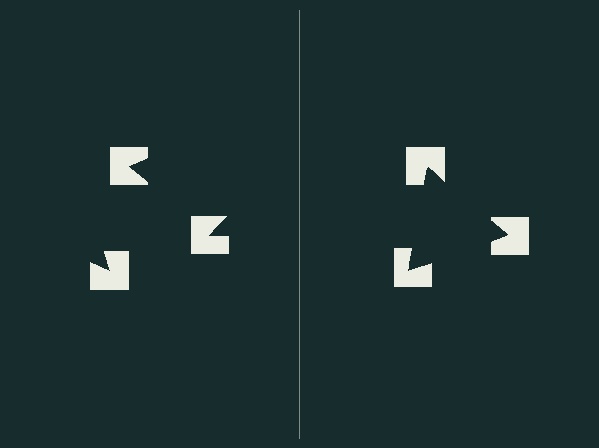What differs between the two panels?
The notched squares are positioned identically on both sides; only the wedge orientations differ. On the right they align to a triangle; on the left they are misaligned.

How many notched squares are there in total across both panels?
6 — 3 on each side.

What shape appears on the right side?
An illusory triangle.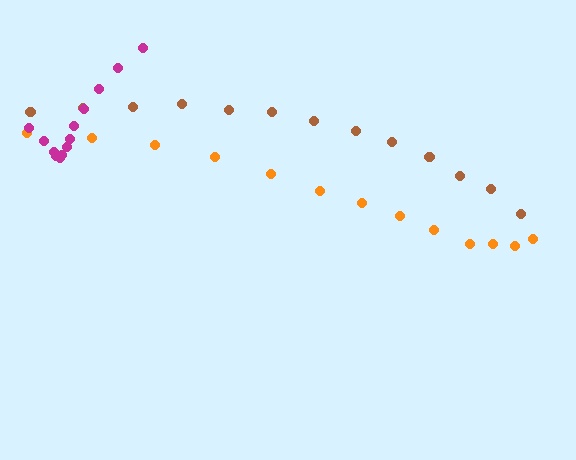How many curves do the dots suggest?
There are 3 distinct paths.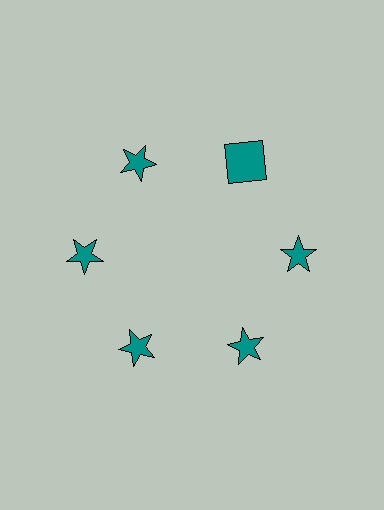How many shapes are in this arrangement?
There are 6 shapes arranged in a ring pattern.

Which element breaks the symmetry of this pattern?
The teal square at roughly the 1 o'clock position breaks the symmetry. All other shapes are teal stars.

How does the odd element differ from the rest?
It has a different shape: square instead of star.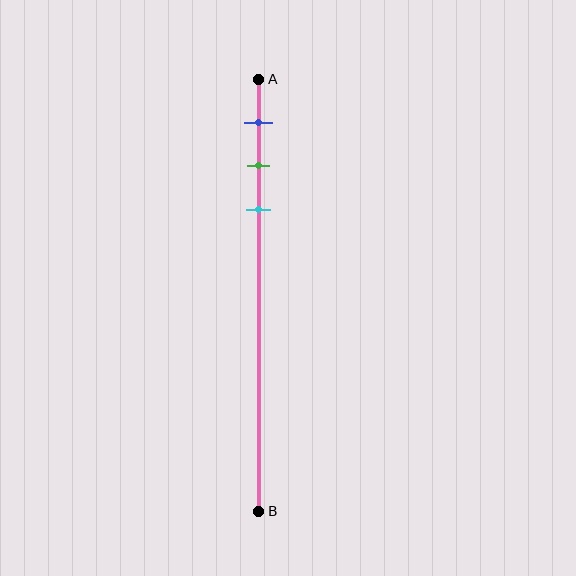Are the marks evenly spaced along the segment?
Yes, the marks are approximately evenly spaced.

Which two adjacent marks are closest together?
The green and cyan marks are the closest adjacent pair.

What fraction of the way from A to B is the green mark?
The green mark is approximately 20% (0.2) of the way from A to B.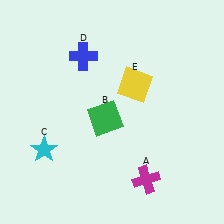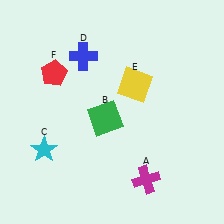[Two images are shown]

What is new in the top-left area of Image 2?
A red pentagon (F) was added in the top-left area of Image 2.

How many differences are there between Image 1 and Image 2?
There is 1 difference between the two images.